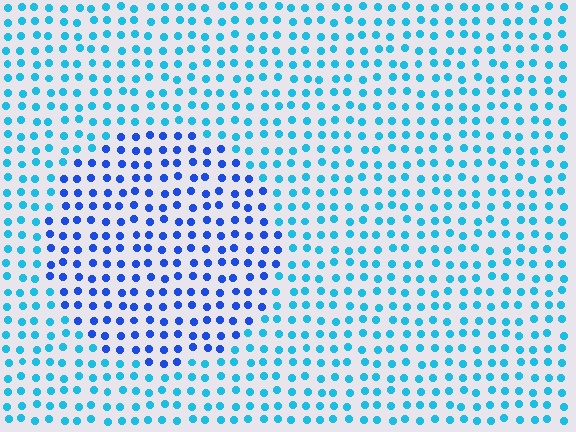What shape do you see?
I see a circle.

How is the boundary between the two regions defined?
The boundary is defined purely by a slight shift in hue (about 36 degrees). Spacing, size, and orientation are identical on both sides.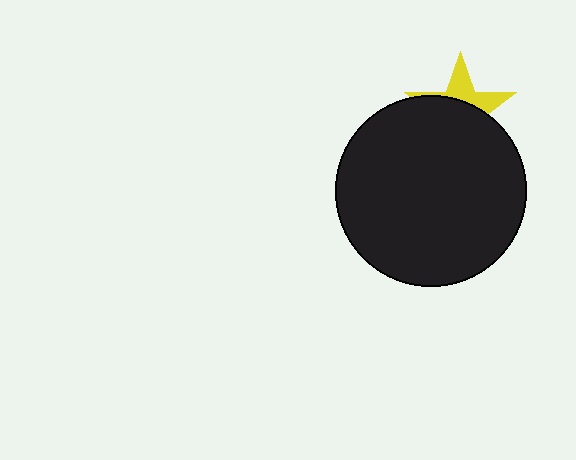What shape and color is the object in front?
The object in front is a black circle.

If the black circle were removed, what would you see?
You would see the complete yellow star.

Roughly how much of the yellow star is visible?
A small part of it is visible (roughly 38%).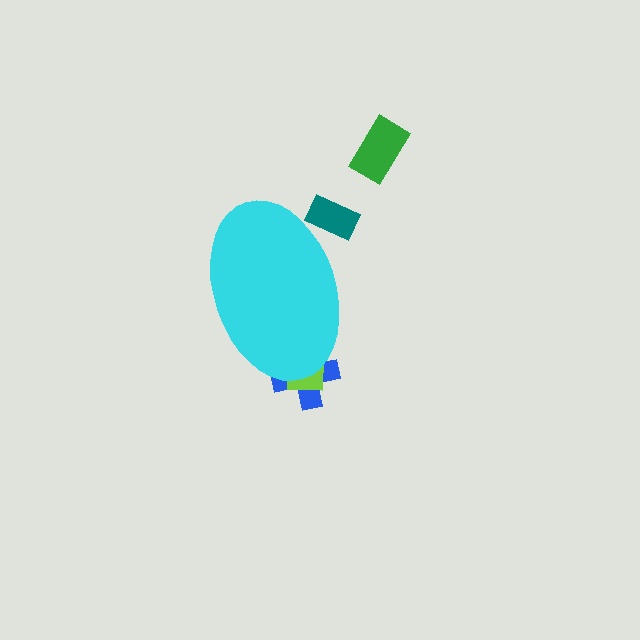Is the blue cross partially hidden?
Yes, the blue cross is partially hidden behind the cyan ellipse.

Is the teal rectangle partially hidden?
Yes, the teal rectangle is partially hidden behind the cyan ellipse.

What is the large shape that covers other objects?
A cyan ellipse.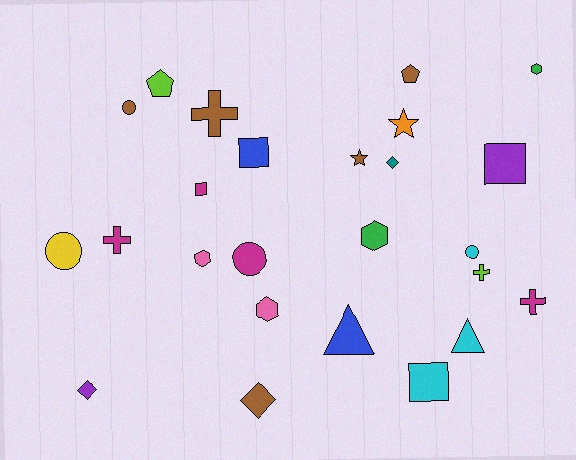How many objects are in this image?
There are 25 objects.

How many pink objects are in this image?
There are 2 pink objects.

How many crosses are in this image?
There are 4 crosses.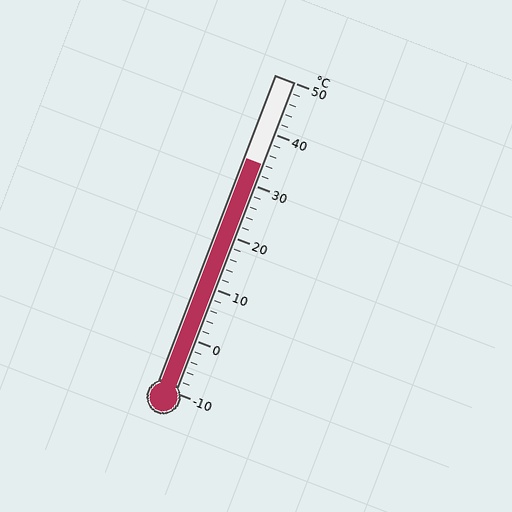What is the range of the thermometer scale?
The thermometer scale ranges from -10°C to 50°C.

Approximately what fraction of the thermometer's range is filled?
The thermometer is filled to approximately 75% of its range.